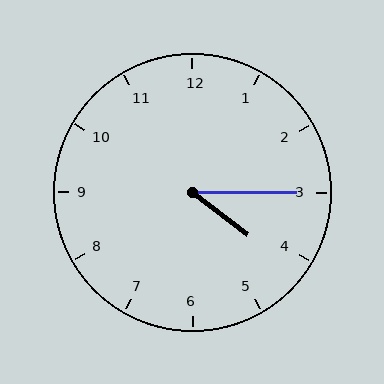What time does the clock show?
4:15.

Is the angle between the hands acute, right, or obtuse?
It is acute.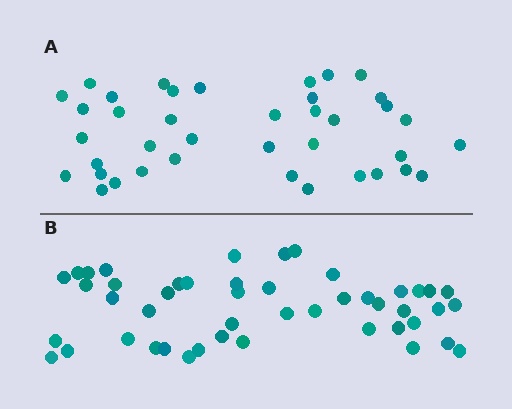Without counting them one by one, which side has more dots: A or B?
Region B (the bottom region) has more dots.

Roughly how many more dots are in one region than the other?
Region B has roughly 8 or so more dots than region A.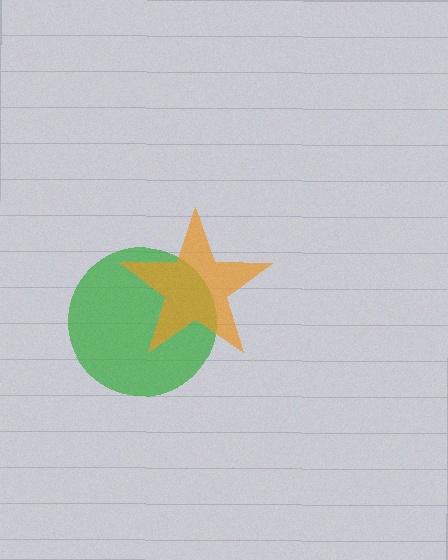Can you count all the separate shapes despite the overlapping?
Yes, there are 2 separate shapes.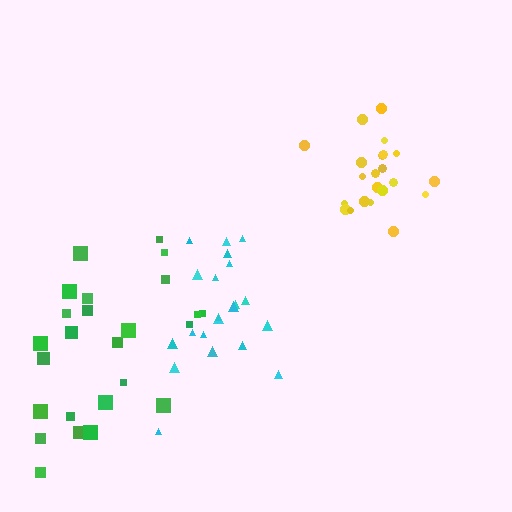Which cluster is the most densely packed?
Yellow.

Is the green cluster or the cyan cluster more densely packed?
Cyan.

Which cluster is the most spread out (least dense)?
Green.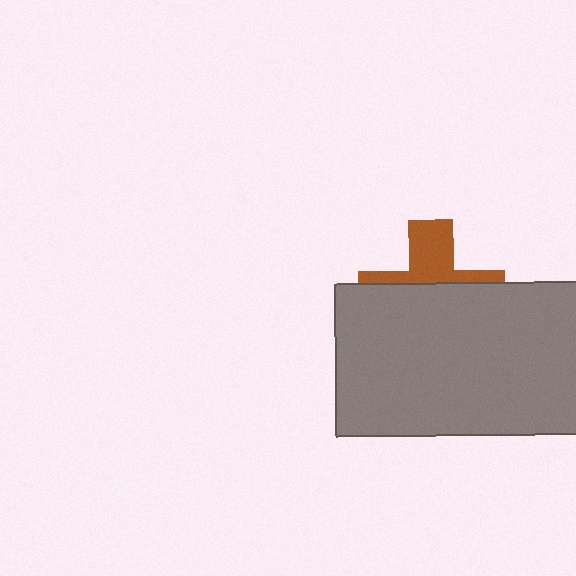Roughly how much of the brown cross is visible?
A small part of it is visible (roughly 35%).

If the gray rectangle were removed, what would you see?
You would see the complete brown cross.